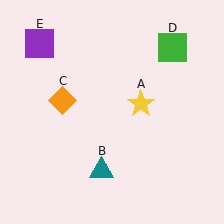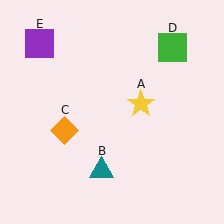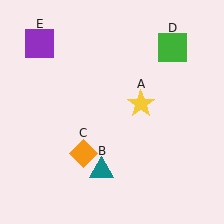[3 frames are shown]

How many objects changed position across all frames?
1 object changed position: orange diamond (object C).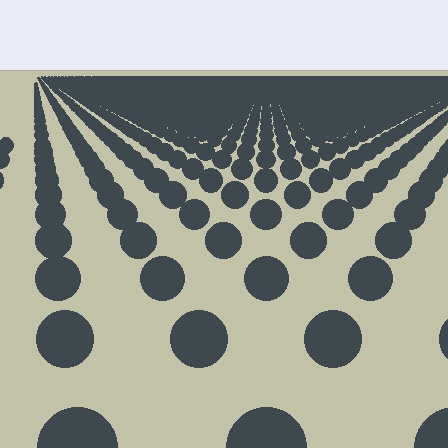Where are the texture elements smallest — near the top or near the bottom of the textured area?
Near the top.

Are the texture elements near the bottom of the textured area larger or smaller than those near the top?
Larger. Near the bottom, elements are closer to the viewer and appear at a bigger on-screen size.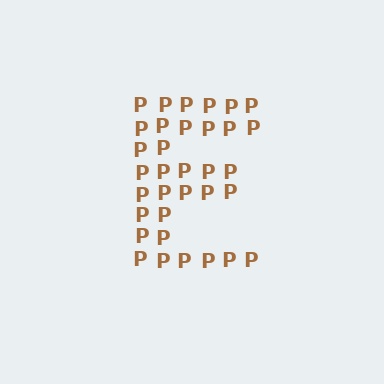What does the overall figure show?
The overall figure shows the letter E.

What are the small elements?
The small elements are letter P's.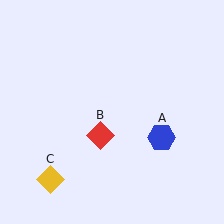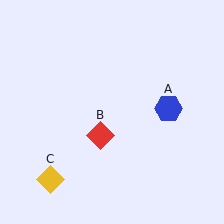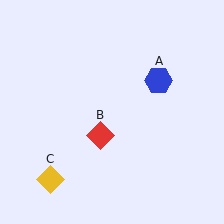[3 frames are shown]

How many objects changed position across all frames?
1 object changed position: blue hexagon (object A).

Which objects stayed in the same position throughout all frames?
Red diamond (object B) and yellow diamond (object C) remained stationary.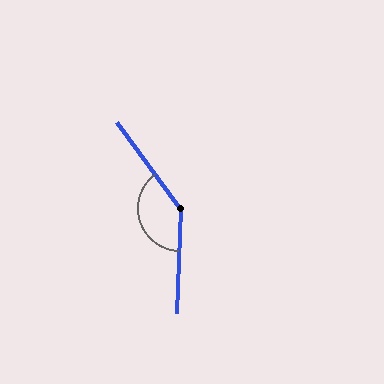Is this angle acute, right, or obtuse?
It is obtuse.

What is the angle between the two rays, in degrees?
Approximately 142 degrees.